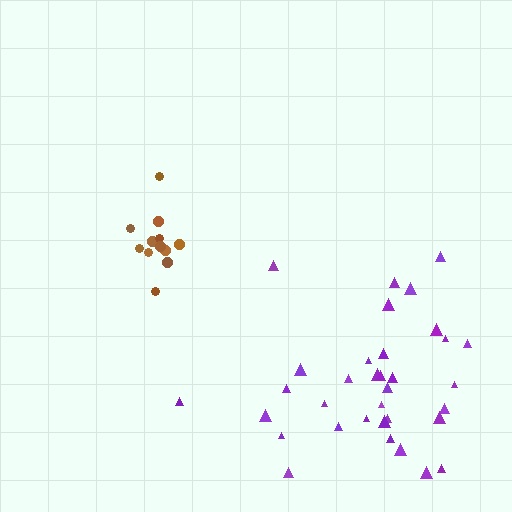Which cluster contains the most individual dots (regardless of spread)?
Purple (34).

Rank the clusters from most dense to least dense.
brown, purple.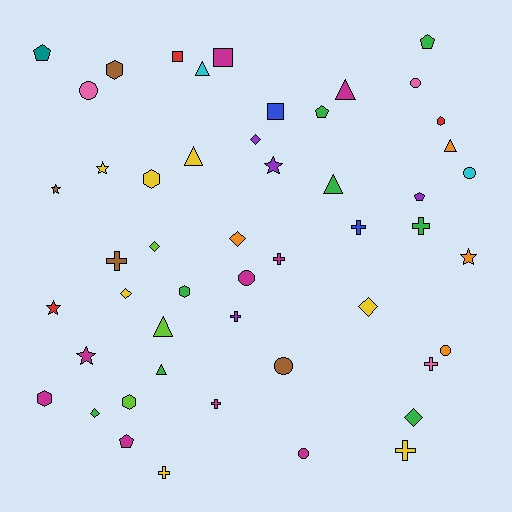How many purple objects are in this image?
There are 4 purple objects.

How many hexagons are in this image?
There are 6 hexagons.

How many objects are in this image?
There are 50 objects.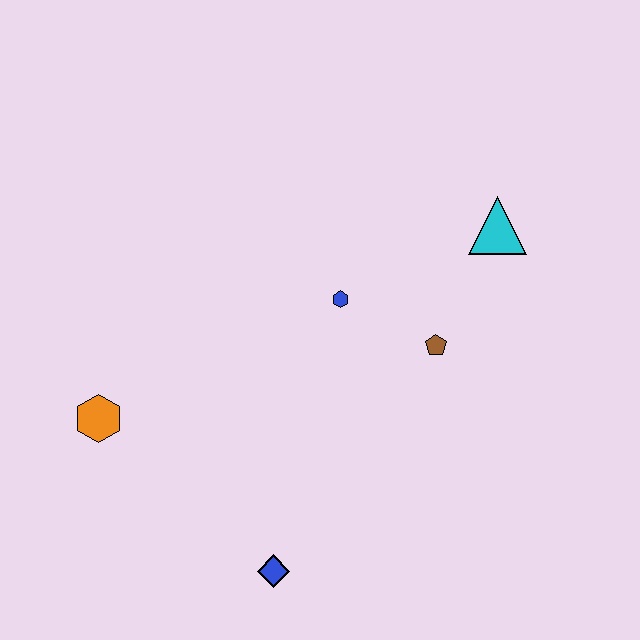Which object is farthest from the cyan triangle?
The orange hexagon is farthest from the cyan triangle.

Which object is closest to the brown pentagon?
The blue hexagon is closest to the brown pentagon.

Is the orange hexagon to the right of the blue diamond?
No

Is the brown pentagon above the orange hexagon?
Yes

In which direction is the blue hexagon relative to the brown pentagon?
The blue hexagon is to the left of the brown pentagon.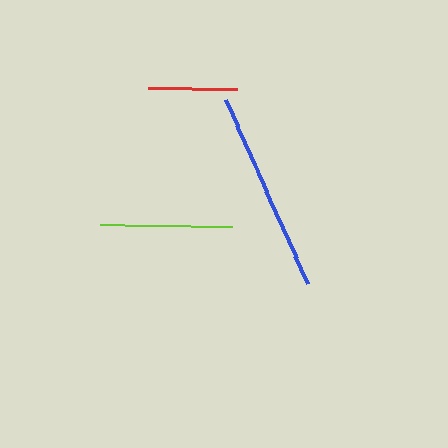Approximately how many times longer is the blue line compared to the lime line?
The blue line is approximately 1.5 times the length of the lime line.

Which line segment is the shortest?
The red line is the shortest at approximately 89 pixels.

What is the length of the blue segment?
The blue segment is approximately 202 pixels long.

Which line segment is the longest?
The blue line is the longest at approximately 202 pixels.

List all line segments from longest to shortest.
From longest to shortest: blue, lime, red.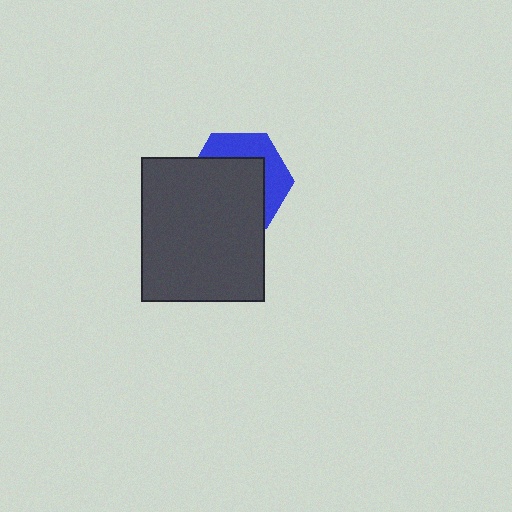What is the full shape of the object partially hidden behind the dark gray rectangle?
The partially hidden object is a blue hexagon.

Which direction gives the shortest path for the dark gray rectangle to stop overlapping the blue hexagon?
Moving toward the lower-left gives the shortest separation.